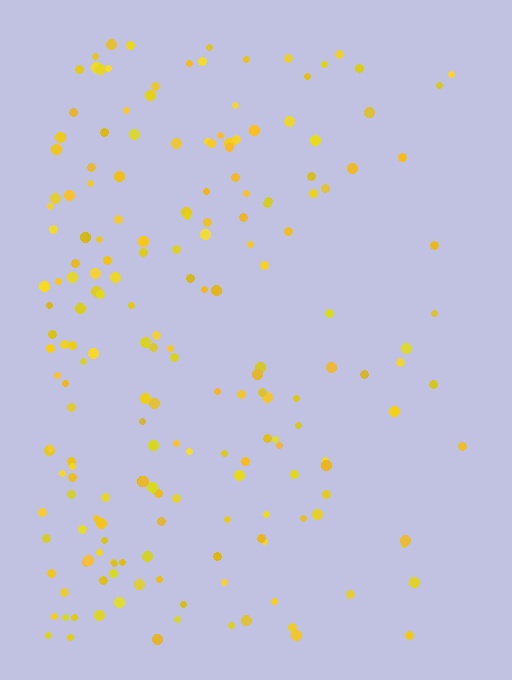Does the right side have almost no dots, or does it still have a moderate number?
Still a moderate number, just noticeably fewer than the left.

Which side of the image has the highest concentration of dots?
The left.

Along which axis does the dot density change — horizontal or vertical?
Horizontal.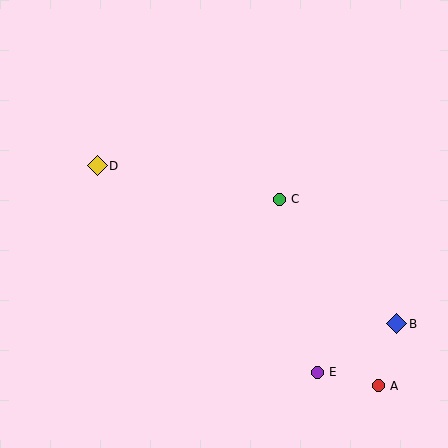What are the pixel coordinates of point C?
Point C is at (279, 199).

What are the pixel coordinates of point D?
Point D is at (97, 166).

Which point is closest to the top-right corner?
Point C is closest to the top-right corner.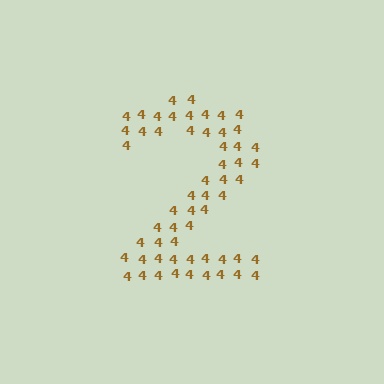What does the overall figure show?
The overall figure shows the digit 2.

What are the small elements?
The small elements are digit 4's.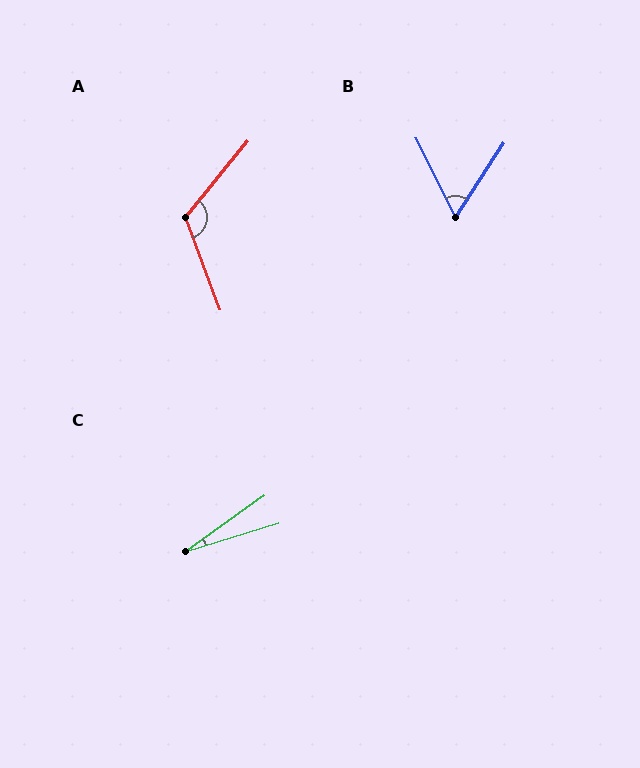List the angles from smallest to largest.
C (18°), B (60°), A (120°).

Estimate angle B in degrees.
Approximately 60 degrees.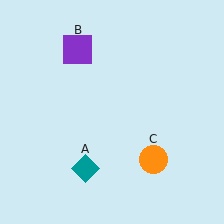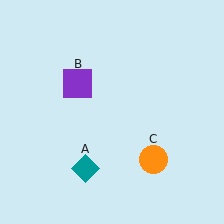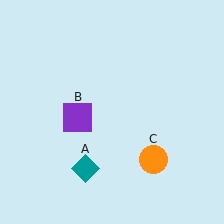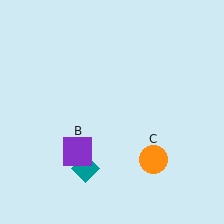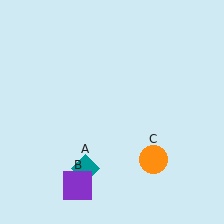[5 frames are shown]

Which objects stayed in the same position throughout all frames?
Teal diamond (object A) and orange circle (object C) remained stationary.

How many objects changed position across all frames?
1 object changed position: purple square (object B).